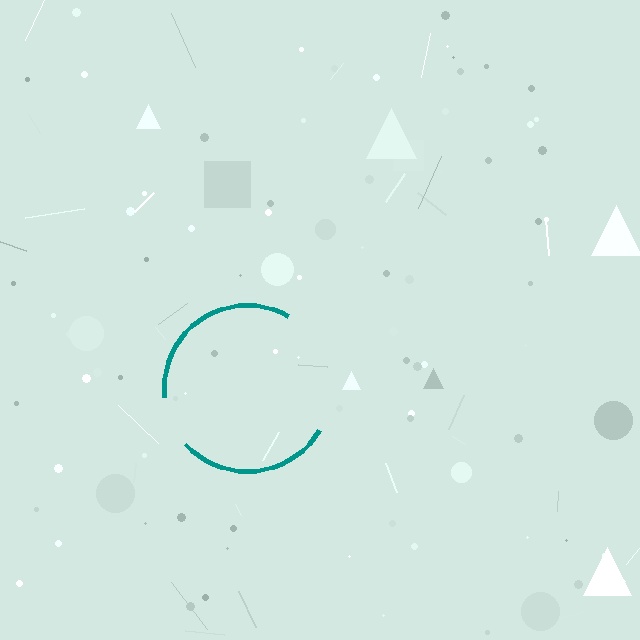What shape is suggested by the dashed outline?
The dashed outline suggests a circle.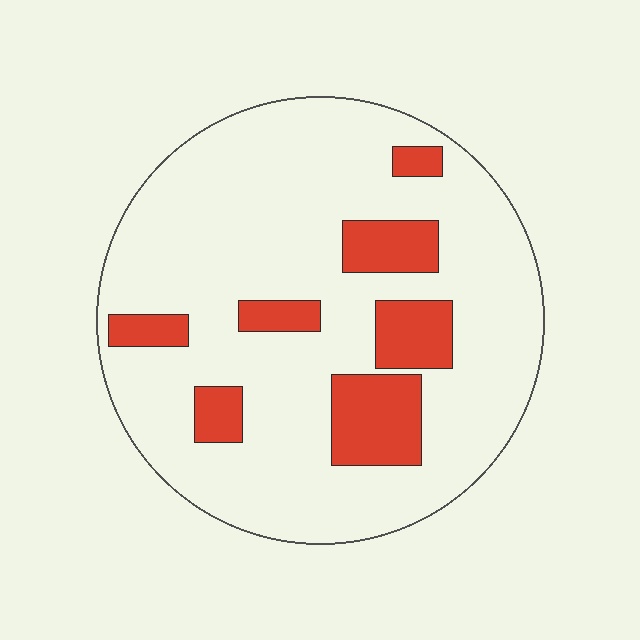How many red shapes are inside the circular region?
7.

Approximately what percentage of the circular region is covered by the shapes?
Approximately 20%.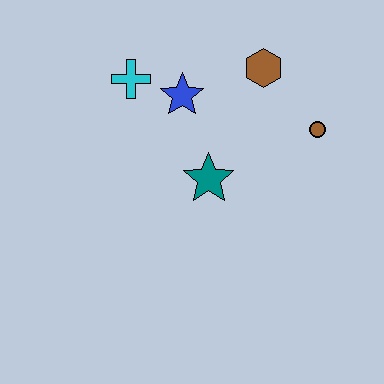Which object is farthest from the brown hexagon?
The cyan cross is farthest from the brown hexagon.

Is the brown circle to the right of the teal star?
Yes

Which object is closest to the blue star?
The cyan cross is closest to the blue star.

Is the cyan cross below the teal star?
No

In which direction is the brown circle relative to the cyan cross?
The brown circle is to the right of the cyan cross.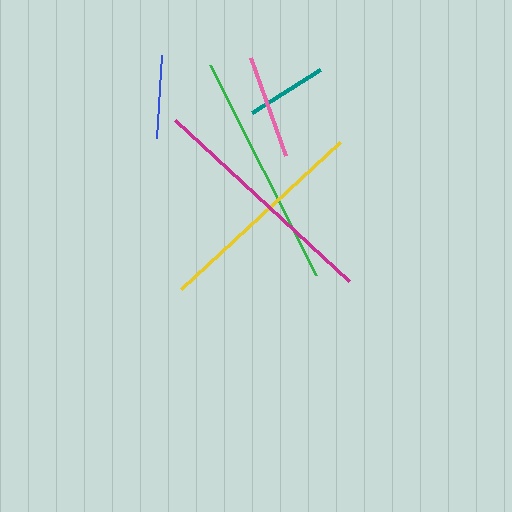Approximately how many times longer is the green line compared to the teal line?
The green line is approximately 2.9 times the length of the teal line.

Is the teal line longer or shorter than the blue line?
The blue line is longer than the teal line.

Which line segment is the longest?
The magenta line is the longest at approximately 237 pixels.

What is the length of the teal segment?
The teal segment is approximately 81 pixels long.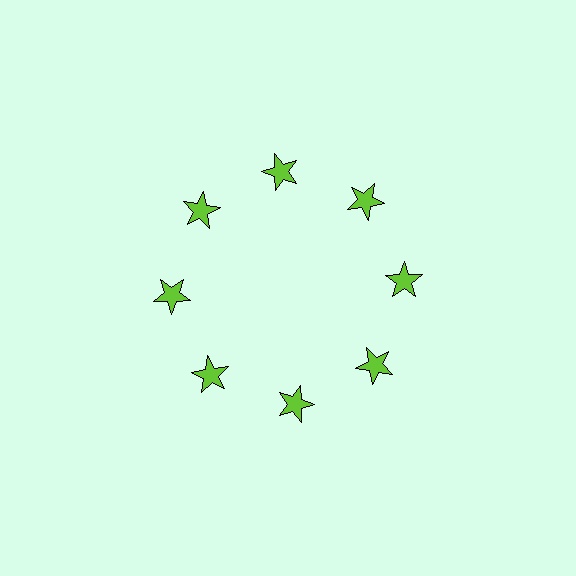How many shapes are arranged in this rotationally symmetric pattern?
There are 8 shapes, arranged in 8 groups of 1.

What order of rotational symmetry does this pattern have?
This pattern has 8-fold rotational symmetry.